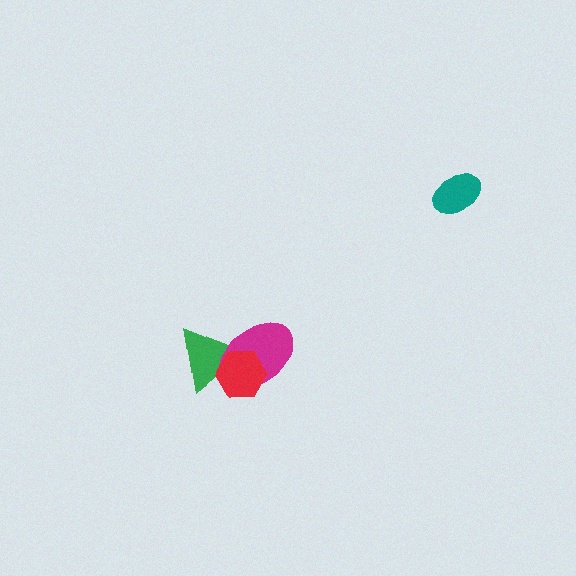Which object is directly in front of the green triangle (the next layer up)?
The magenta ellipse is directly in front of the green triangle.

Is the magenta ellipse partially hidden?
Yes, it is partially covered by another shape.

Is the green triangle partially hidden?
Yes, it is partially covered by another shape.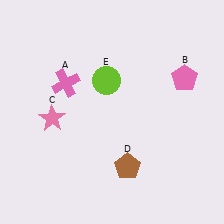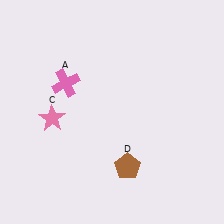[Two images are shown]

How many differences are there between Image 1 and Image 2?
There are 2 differences between the two images.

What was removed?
The pink pentagon (B), the lime circle (E) were removed in Image 2.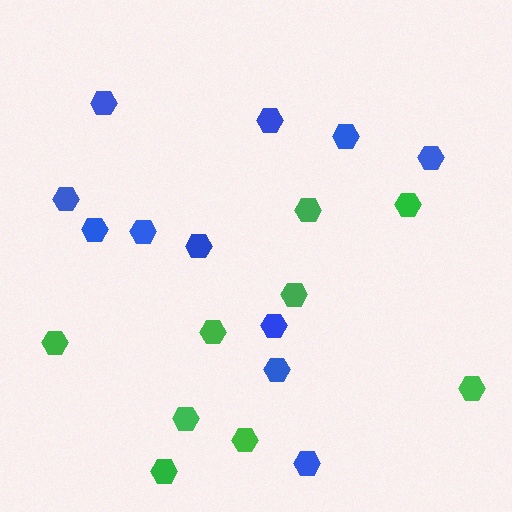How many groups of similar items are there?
There are 2 groups: one group of blue hexagons (11) and one group of green hexagons (9).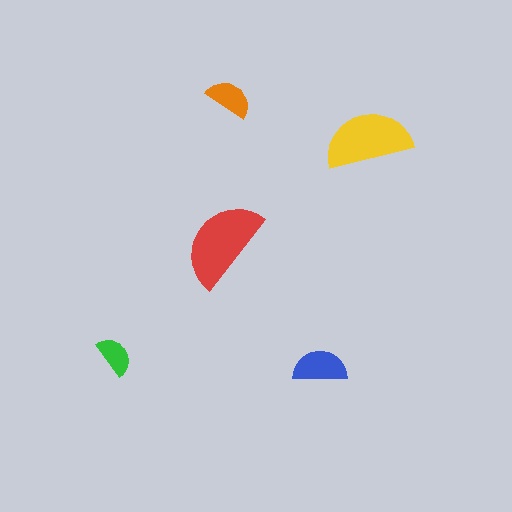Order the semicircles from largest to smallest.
the red one, the yellow one, the blue one, the orange one, the green one.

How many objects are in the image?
There are 5 objects in the image.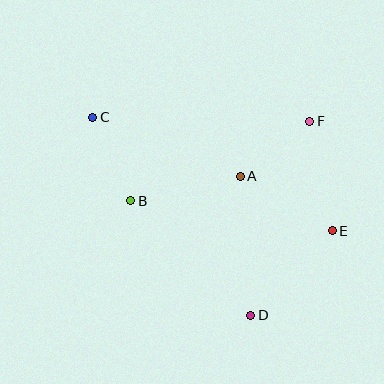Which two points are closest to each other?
Points A and F are closest to each other.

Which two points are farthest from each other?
Points C and E are farthest from each other.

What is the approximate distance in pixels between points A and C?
The distance between A and C is approximately 159 pixels.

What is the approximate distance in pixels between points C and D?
The distance between C and D is approximately 253 pixels.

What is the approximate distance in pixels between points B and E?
The distance between B and E is approximately 204 pixels.